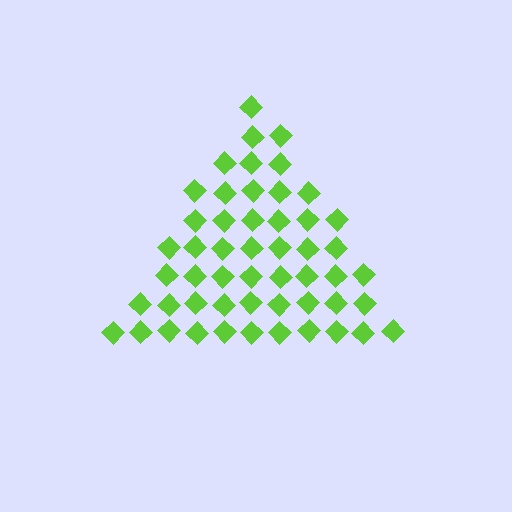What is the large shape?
The large shape is a triangle.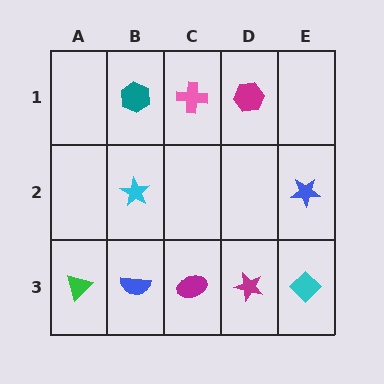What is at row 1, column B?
A teal hexagon.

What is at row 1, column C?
A pink cross.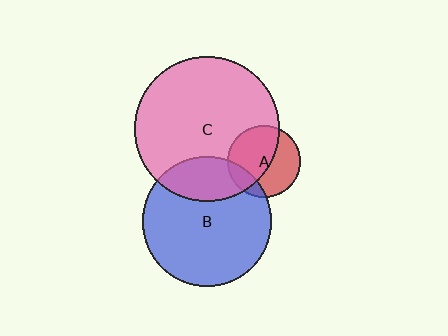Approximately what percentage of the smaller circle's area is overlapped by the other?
Approximately 15%.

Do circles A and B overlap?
Yes.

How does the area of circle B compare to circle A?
Approximately 3.1 times.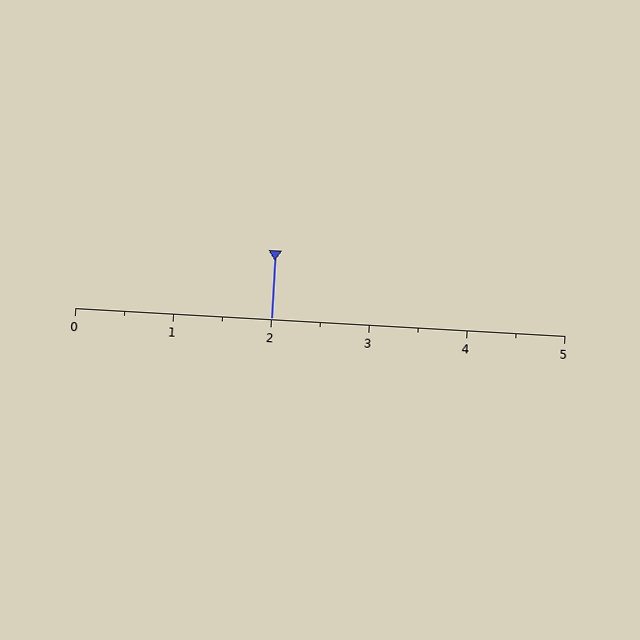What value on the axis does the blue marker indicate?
The marker indicates approximately 2.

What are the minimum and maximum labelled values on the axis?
The axis runs from 0 to 5.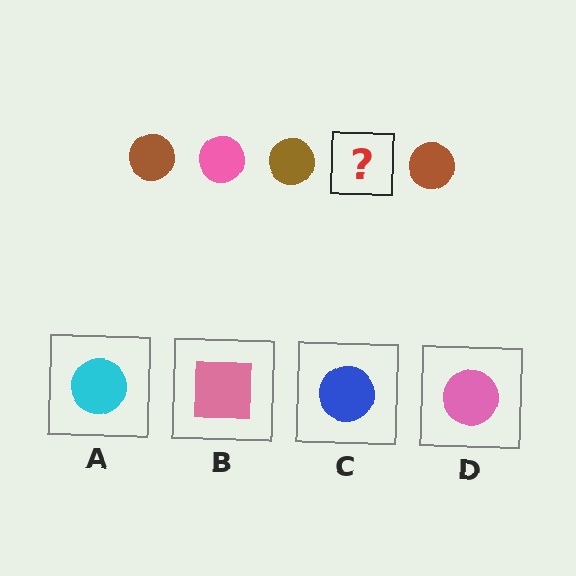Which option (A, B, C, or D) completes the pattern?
D.